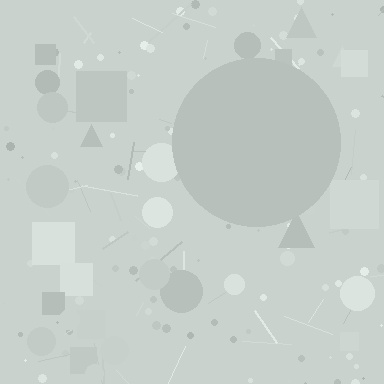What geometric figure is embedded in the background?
A circle is embedded in the background.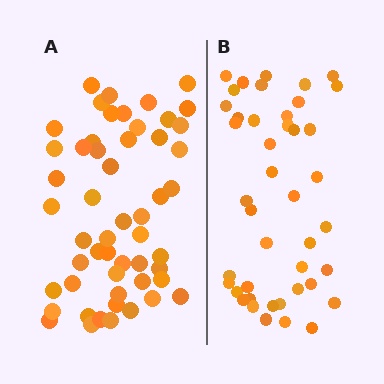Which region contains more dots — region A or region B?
Region A (the left region) has more dots.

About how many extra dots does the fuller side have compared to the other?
Region A has roughly 10 or so more dots than region B.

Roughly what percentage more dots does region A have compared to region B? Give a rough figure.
About 25% more.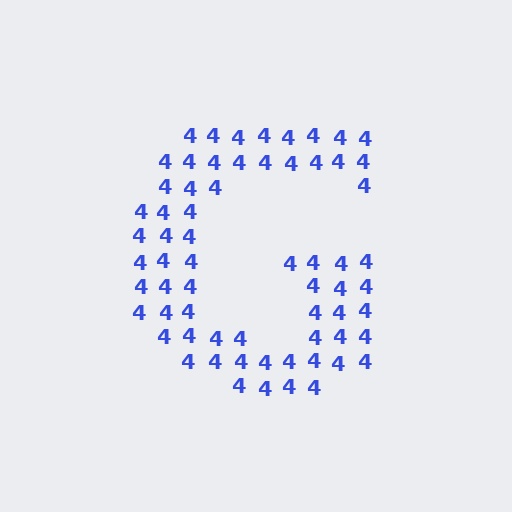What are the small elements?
The small elements are digit 4's.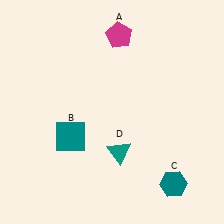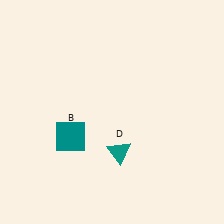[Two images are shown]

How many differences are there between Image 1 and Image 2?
There are 2 differences between the two images.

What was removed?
The teal hexagon (C), the magenta pentagon (A) were removed in Image 2.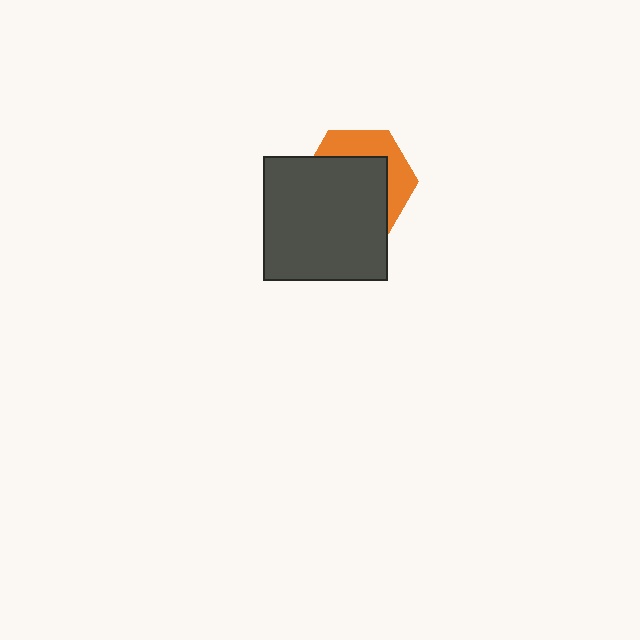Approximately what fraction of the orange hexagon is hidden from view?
Roughly 63% of the orange hexagon is hidden behind the dark gray square.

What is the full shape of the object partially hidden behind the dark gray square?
The partially hidden object is an orange hexagon.